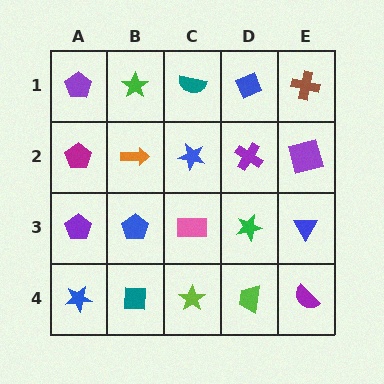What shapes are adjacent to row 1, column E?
A purple square (row 2, column E), a blue diamond (row 1, column D).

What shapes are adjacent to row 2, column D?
A blue diamond (row 1, column D), a green star (row 3, column D), a blue star (row 2, column C), a purple square (row 2, column E).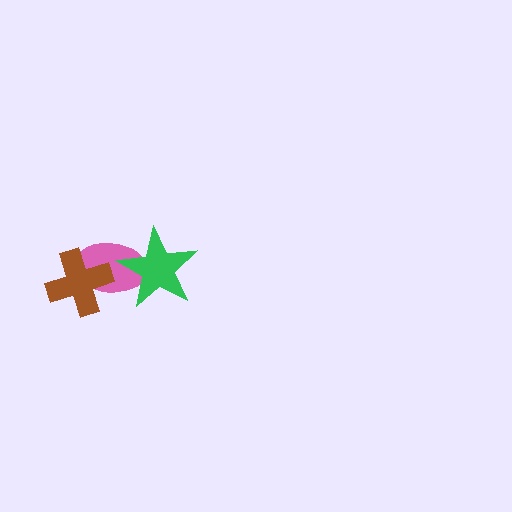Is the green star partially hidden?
No, no other shape covers it.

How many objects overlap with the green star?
1 object overlaps with the green star.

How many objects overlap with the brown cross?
1 object overlaps with the brown cross.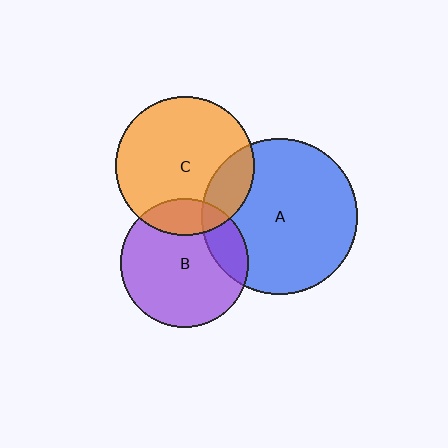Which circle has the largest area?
Circle A (blue).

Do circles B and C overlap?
Yes.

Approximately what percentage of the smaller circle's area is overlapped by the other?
Approximately 20%.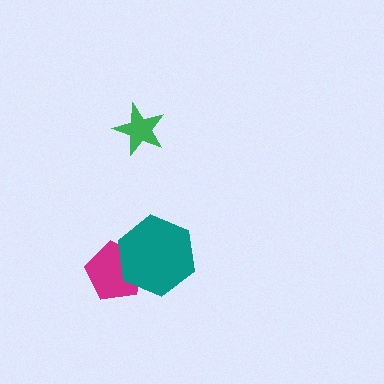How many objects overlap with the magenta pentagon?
1 object overlaps with the magenta pentagon.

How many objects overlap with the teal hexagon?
1 object overlaps with the teal hexagon.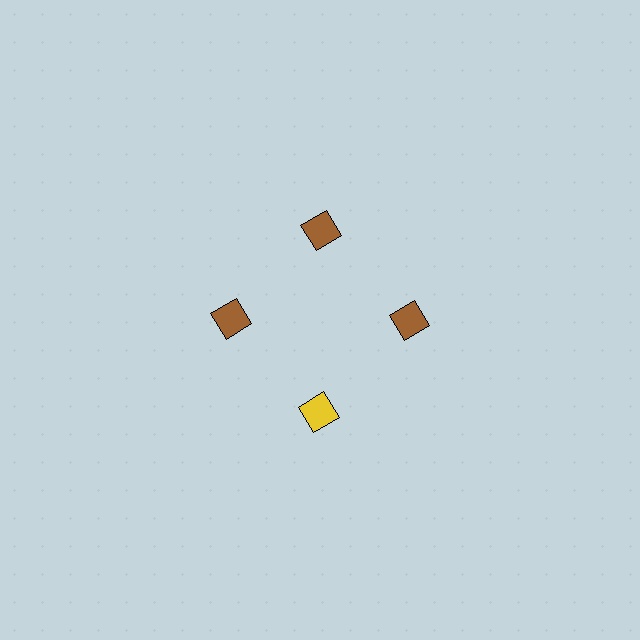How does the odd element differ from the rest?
It has a different color: yellow instead of brown.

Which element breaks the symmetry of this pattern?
The yellow diamond at roughly the 6 o'clock position breaks the symmetry. All other shapes are brown diamonds.